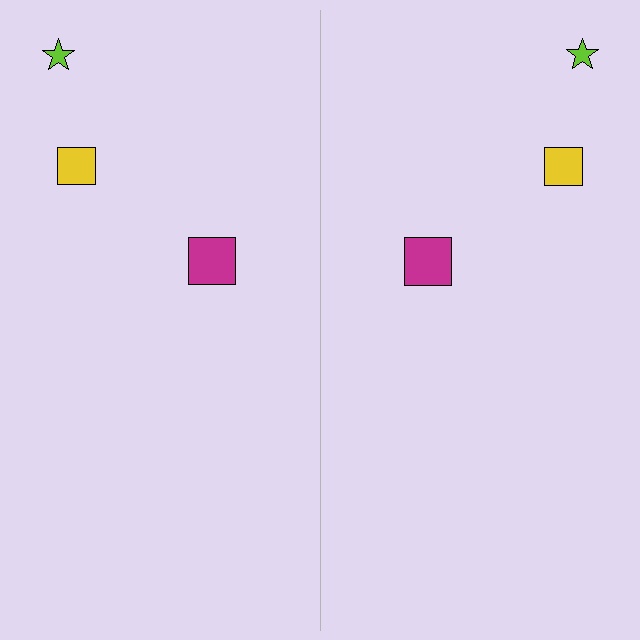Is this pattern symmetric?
Yes, this pattern has bilateral (reflection) symmetry.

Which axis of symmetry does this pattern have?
The pattern has a vertical axis of symmetry running through the center of the image.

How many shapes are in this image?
There are 6 shapes in this image.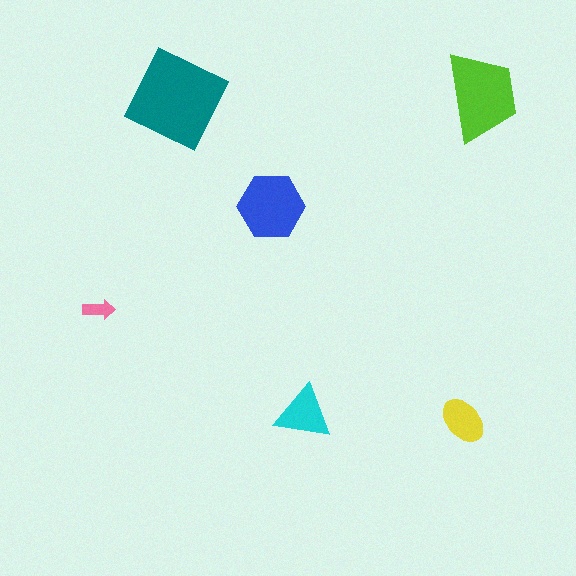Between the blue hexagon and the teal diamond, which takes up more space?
The teal diamond.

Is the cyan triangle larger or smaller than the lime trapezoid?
Smaller.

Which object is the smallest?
The pink arrow.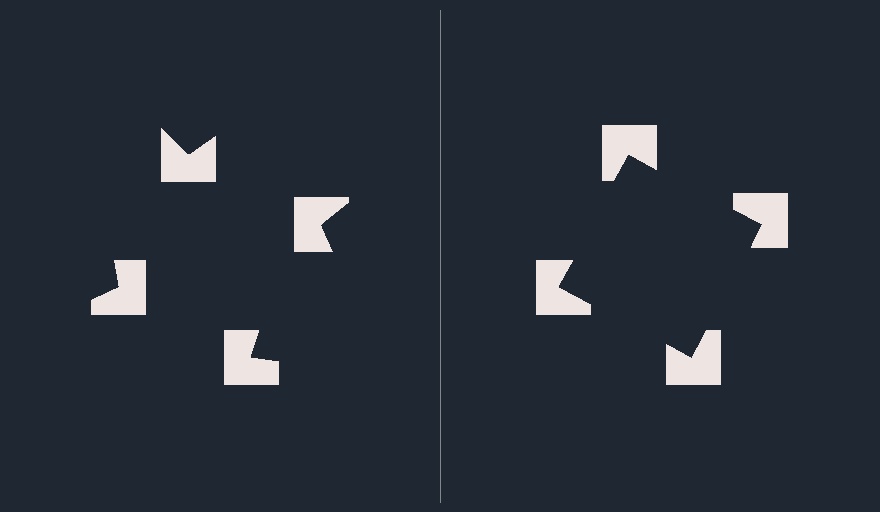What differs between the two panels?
The notched squares are positioned identically on both sides; only the wedge orientations differ. On the right they align to a square; on the left they are misaligned.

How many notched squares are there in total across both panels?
8 — 4 on each side.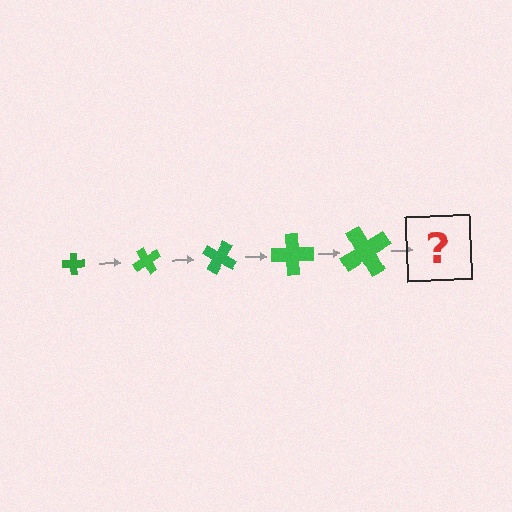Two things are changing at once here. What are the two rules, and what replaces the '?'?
The two rules are that the cross grows larger each step and it rotates 60 degrees each step. The '?' should be a cross, larger than the previous one and rotated 300 degrees from the start.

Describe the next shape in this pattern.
It should be a cross, larger than the previous one and rotated 300 degrees from the start.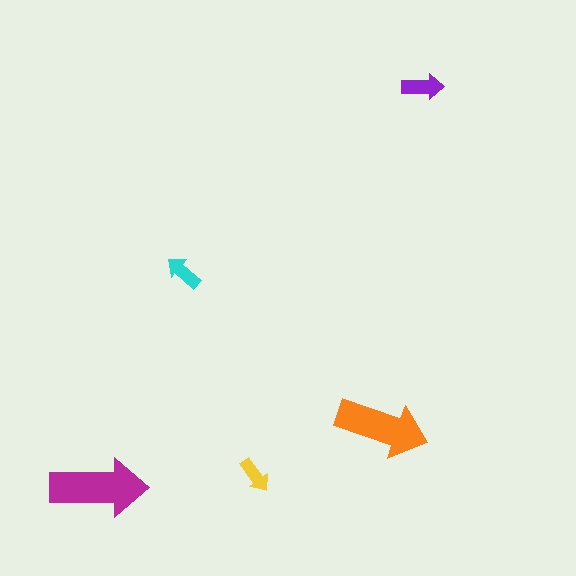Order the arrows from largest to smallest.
the magenta one, the orange one, the purple one, the cyan one, the yellow one.